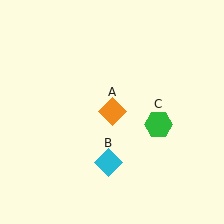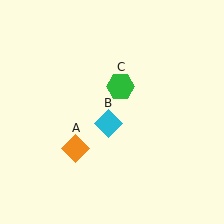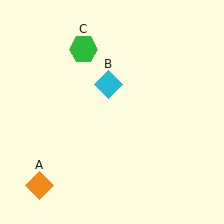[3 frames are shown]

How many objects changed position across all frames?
3 objects changed position: orange diamond (object A), cyan diamond (object B), green hexagon (object C).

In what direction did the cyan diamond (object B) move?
The cyan diamond (object B) moved up.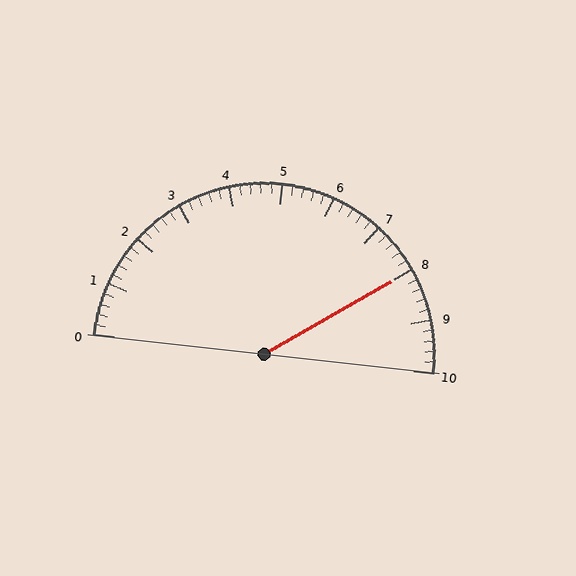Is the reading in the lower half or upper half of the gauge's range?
The reading is in the upper half of the range (0 to 10).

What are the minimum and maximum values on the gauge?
The gauge ranges from 0 to 10.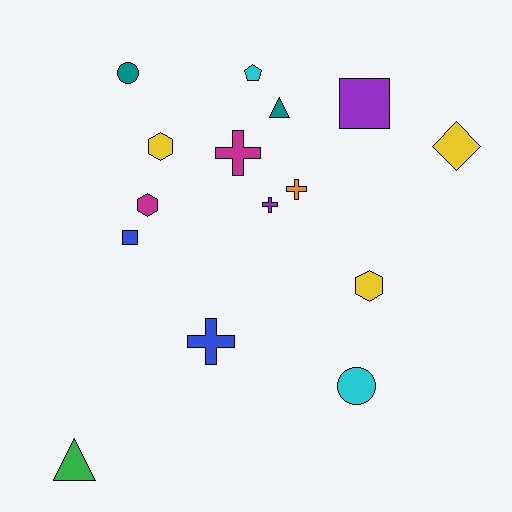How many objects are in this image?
There are 15 objects.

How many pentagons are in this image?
There is 1 pentagon.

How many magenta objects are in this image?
There are 2 magenta objects.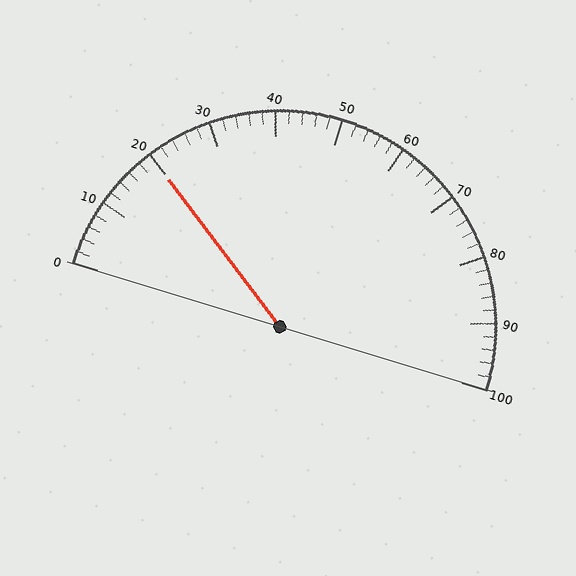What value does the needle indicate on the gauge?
The needle indicates approximately 20.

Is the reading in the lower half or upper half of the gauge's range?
The reading is in the lower half of the range (0 to 100).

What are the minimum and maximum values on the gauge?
The gauge ranges from 0 to 100.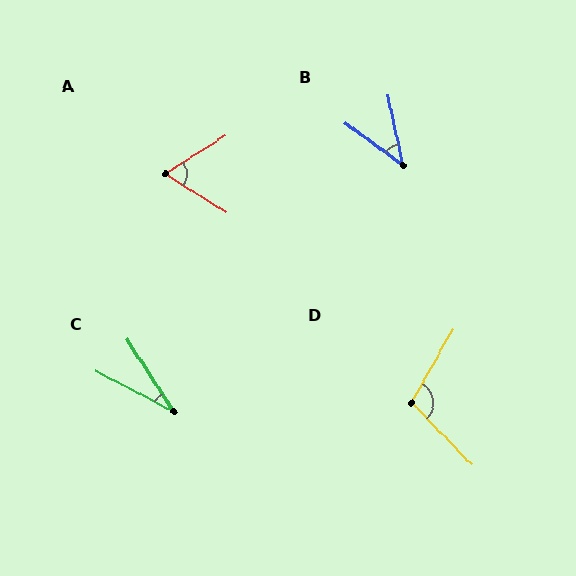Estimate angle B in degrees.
Approximately 42 degrees.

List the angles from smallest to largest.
C (30°), B (42°), A (64°), D (106°).